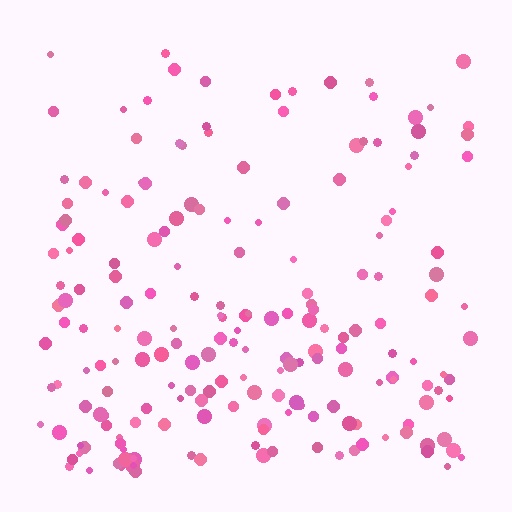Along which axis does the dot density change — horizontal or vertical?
Vertical.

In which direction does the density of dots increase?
From top to bottom, with the bottom side densest.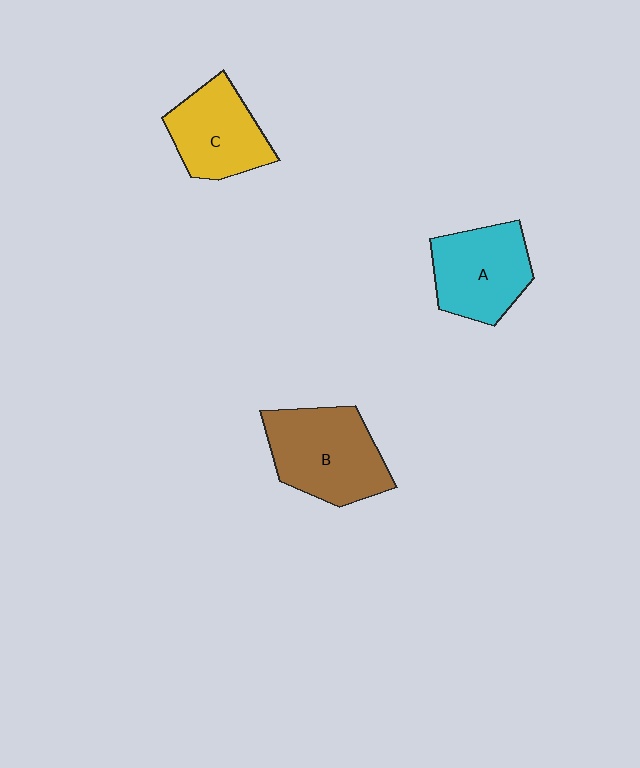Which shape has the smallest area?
Shape C (yellow).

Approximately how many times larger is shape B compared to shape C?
Approximately 1.3 times.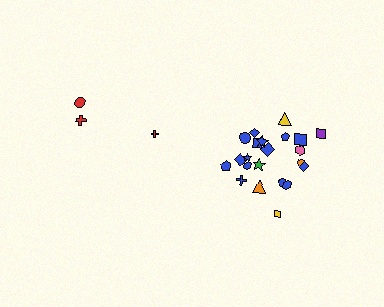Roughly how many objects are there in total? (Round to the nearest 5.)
Roughly 25 objects in total.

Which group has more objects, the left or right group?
The right group.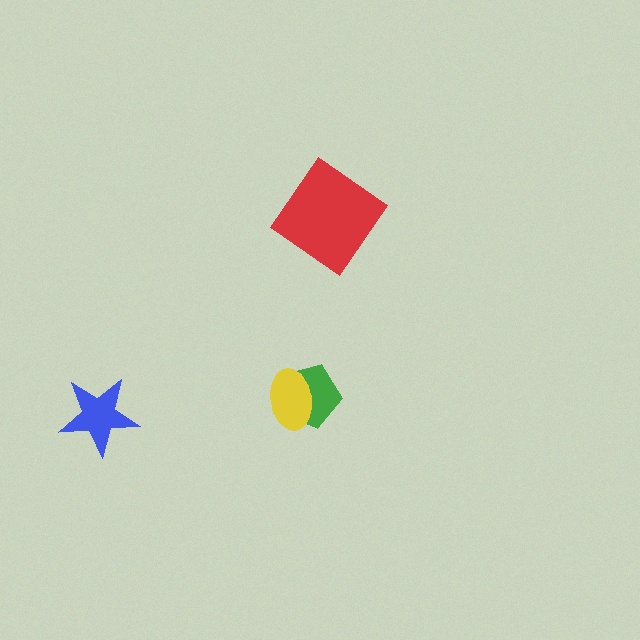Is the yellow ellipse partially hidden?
No, no other shape covers it.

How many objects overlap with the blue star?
0 objects overlap with the blue star.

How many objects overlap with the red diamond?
0 objects overlap with the red diamond.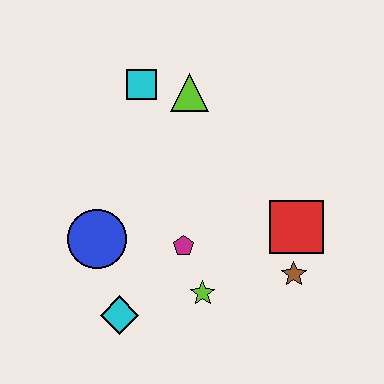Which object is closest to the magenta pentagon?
The lime star is closest to the magenta pentagon.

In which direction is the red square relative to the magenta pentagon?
The red square is to the right of the magenta pentagon.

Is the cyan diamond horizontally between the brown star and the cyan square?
No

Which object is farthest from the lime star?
The cyan square is farthest from the lime star.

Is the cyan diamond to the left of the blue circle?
No